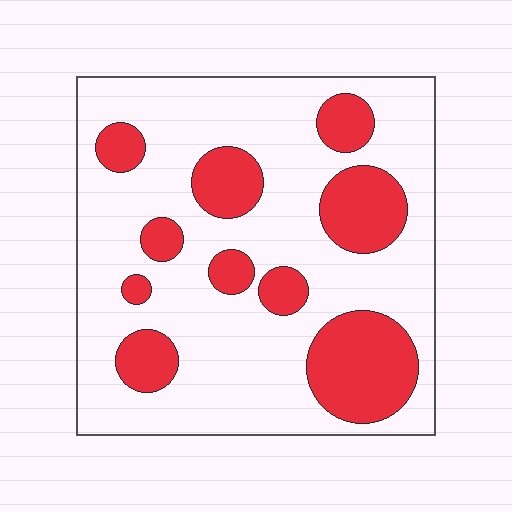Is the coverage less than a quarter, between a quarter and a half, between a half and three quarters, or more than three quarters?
Between a quarter and a half.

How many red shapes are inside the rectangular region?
10.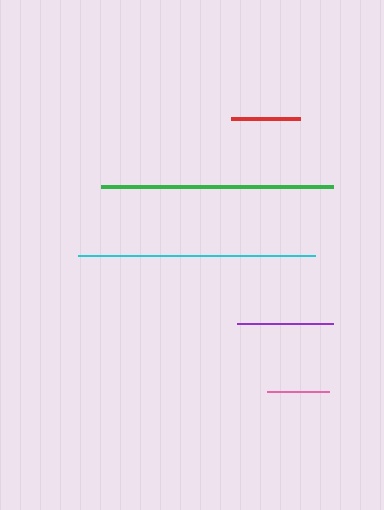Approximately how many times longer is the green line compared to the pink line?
The green line is approximately 3.7 times the length of the pink line.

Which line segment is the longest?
The cyan line is the longest at approximately 237 pixels.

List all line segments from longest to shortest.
From longest to shortest: cyan, green, purple, red, pink.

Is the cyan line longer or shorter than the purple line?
The cyan line is longer than the purple line.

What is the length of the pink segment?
The pink segment is approximately 62 pixels long.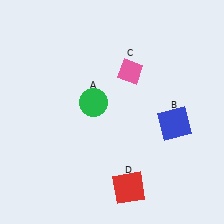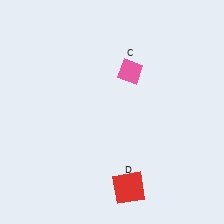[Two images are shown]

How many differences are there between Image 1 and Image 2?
There are 2 differences between the two images.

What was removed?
The blue square (B), the green circle (A) were removed in Image 2.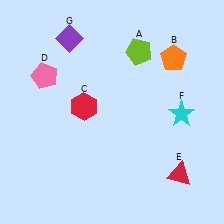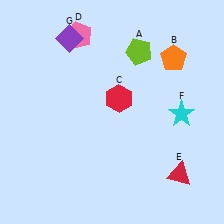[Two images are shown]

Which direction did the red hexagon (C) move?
The red hexagon (C) moved right.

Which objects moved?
The objects that moved are: the red hexagon (C), the pink pentagon (D).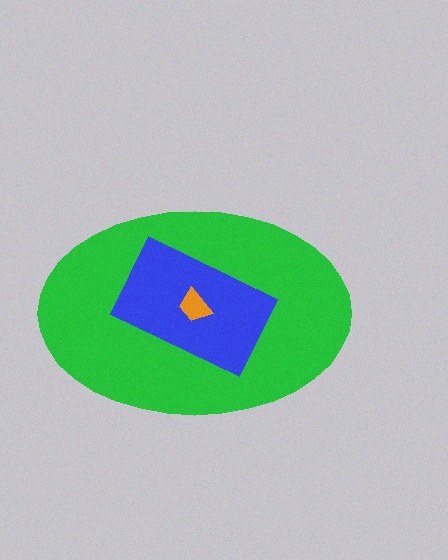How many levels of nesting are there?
3.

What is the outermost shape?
The green ellipse.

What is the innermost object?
The orange trapezoid.